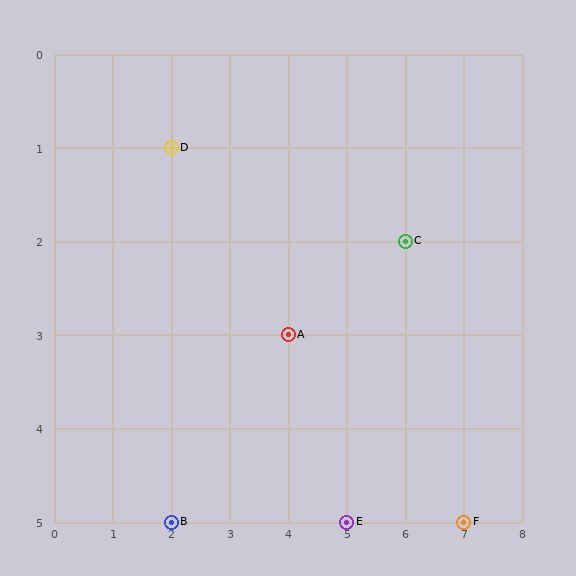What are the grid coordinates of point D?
Point D is at grid coordinates (2, 1).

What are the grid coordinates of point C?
Point C is at grid coordinates (6, 2).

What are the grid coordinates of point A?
Point A is at grid coordinates (4, 3).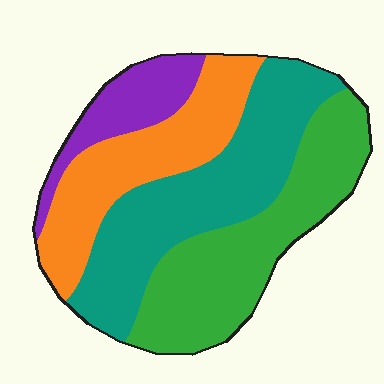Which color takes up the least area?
Purple, at roughly 10%.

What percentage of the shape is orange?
Orange takes up about one quarter (1/4) of the shape.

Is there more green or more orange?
Green.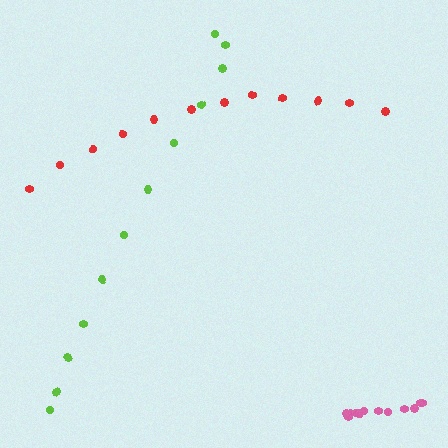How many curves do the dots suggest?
There are 3 distinct paths.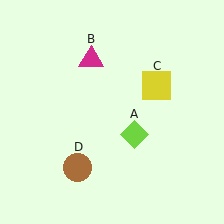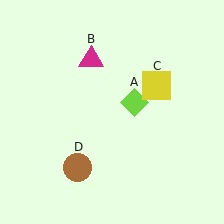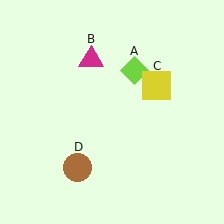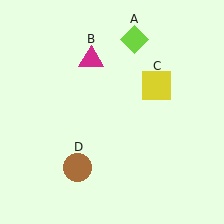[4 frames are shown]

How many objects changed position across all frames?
1 object changed position: lime diamond (object A).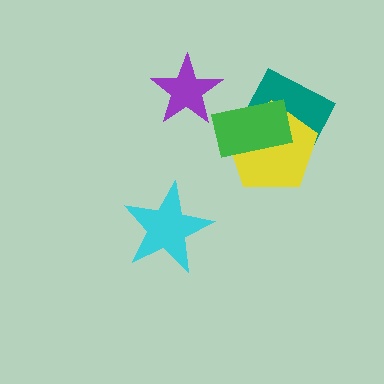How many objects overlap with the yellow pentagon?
2 objects overlap with the yellow pentagon.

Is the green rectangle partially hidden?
No, no other shape covers it.